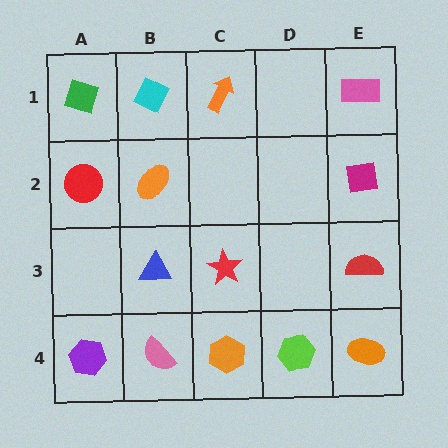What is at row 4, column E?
An orange ellipse.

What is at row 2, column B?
An orange ellipse.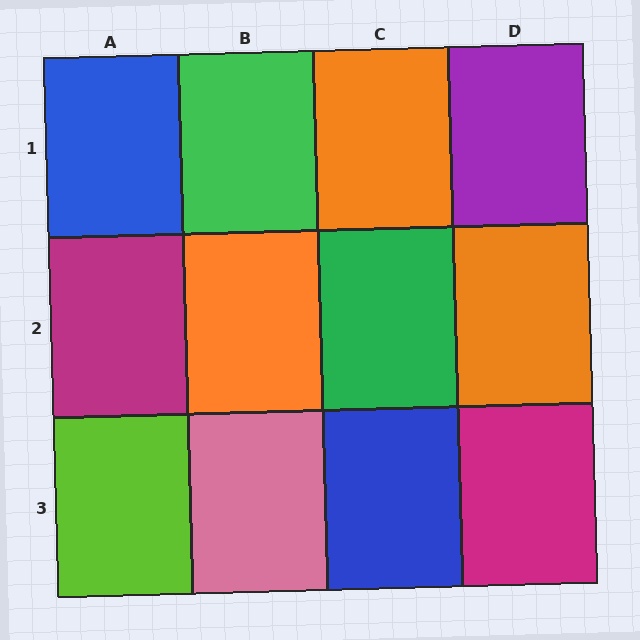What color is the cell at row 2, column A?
Magenta.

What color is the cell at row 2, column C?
Green.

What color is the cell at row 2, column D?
Orange.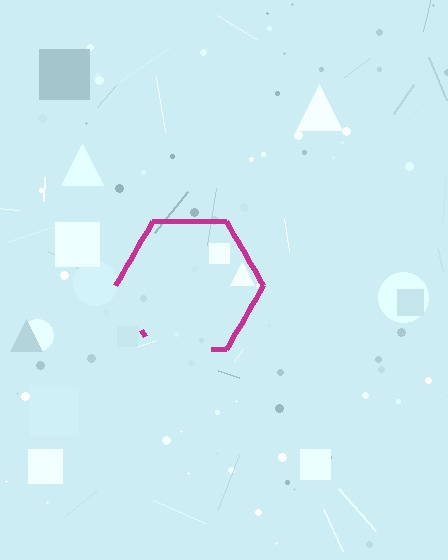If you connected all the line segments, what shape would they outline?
They would outline a hexagon.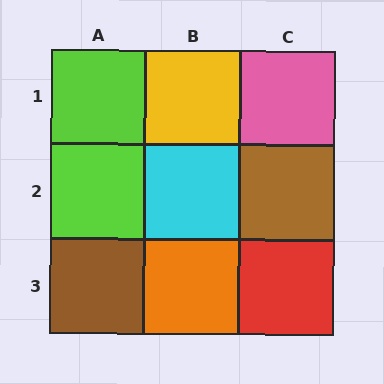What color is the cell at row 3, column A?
Brown.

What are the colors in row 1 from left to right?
Lime, yellow, pink.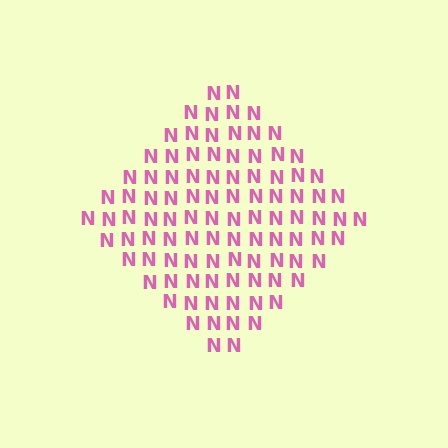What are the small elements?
The small elements are letter N's.